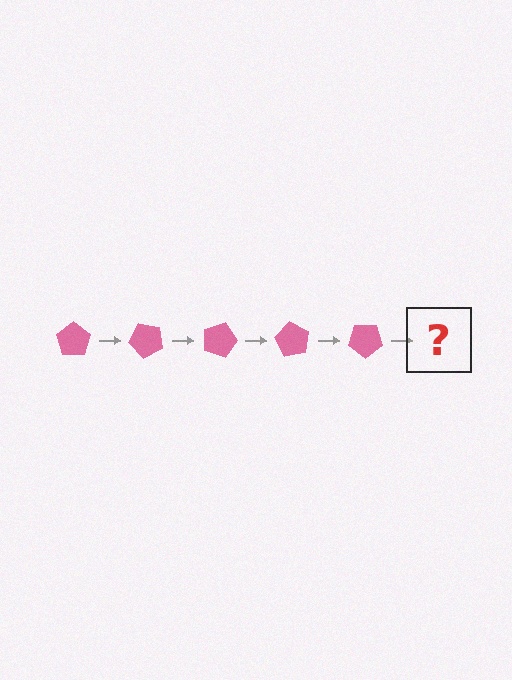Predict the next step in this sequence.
The next step is a pink pentagon rotated 225 degrees.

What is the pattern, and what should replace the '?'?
The pattern is that the pentagon rotates 45 degrees each step. The '?' should be a pink pentagon rotated 225 degrees.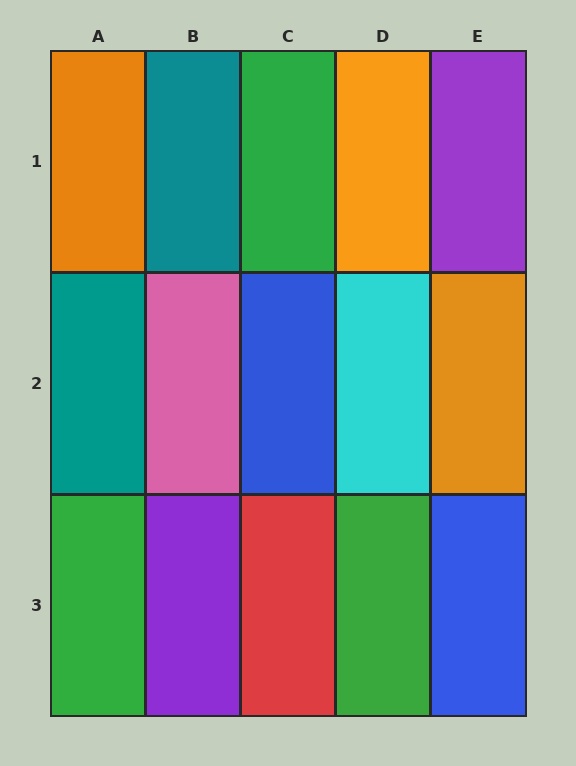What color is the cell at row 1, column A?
Orange.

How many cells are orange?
3 cells are orange.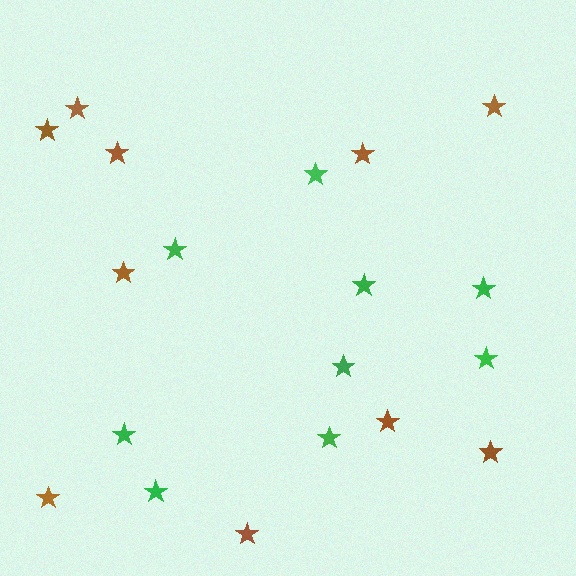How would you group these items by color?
There are 2 groups: one group of brown stars (10) and one group of green stars (9).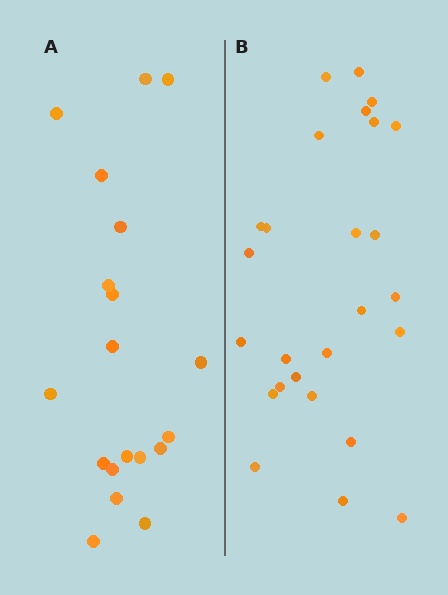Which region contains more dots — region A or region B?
Region B (the right region) has more dots.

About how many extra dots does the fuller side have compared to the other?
Region B has roughly 8 or so more dots than region A.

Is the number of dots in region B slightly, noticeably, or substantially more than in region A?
Region B has noticeably more, but not dramatically so. The ratio is roughly 1.4 to 1.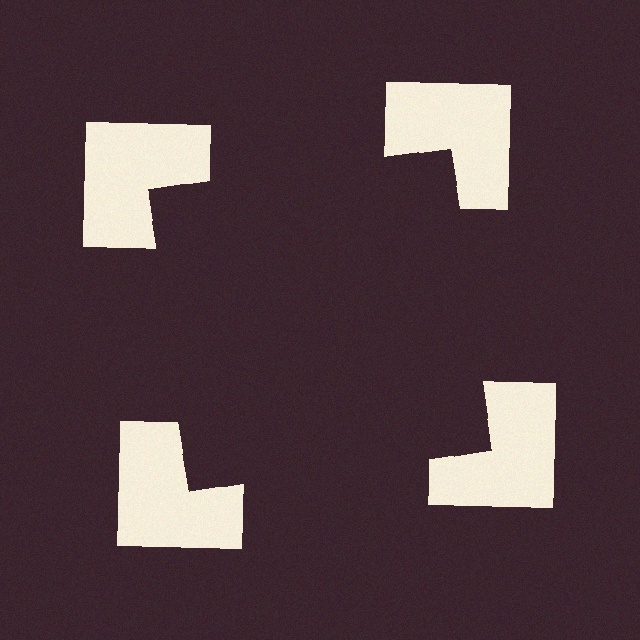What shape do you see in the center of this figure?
An illusory square — its edges are inferred from the aligned wedge cuts in the notched squares, not physically drawn.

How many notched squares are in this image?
There are 4 — one at each vertex of the illusory square.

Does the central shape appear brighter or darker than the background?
It typically appears slightly darker than the background, even though no actual brightness change is drawn.